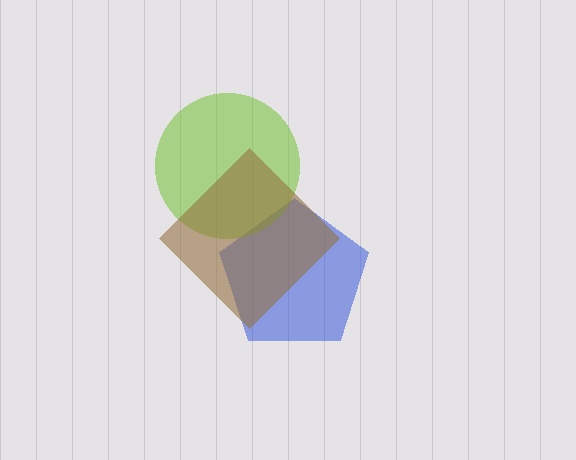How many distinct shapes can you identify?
There are 3 distinct shapes: a blue pentagon, a lime circle, a brown diamond.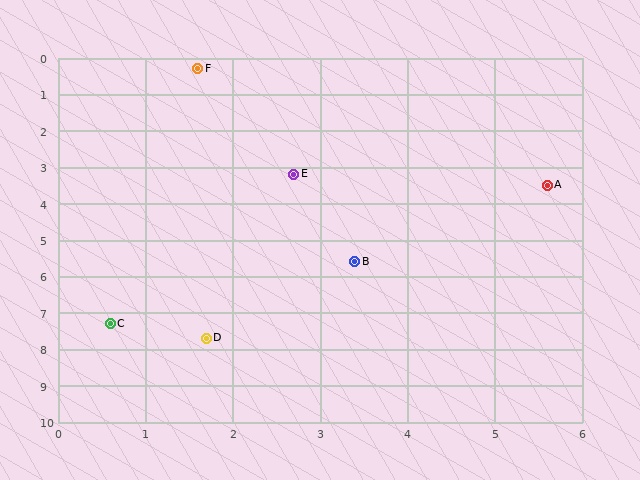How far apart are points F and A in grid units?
Points F and A are about 5.1 grid units apart.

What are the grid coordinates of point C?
Point C is at approximately (0.6, 7.3).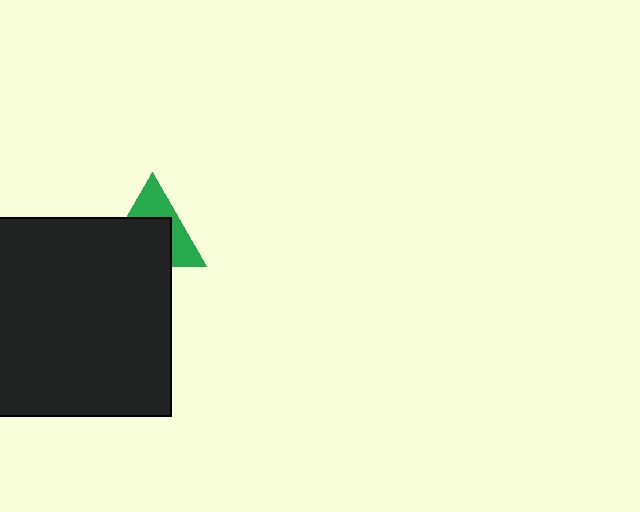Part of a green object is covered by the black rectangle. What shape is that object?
It is a triangle.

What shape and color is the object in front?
The object in front is a black rectangle.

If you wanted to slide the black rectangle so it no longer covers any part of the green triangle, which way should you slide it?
Slide it down — that is the most direct way to separate the two shapes.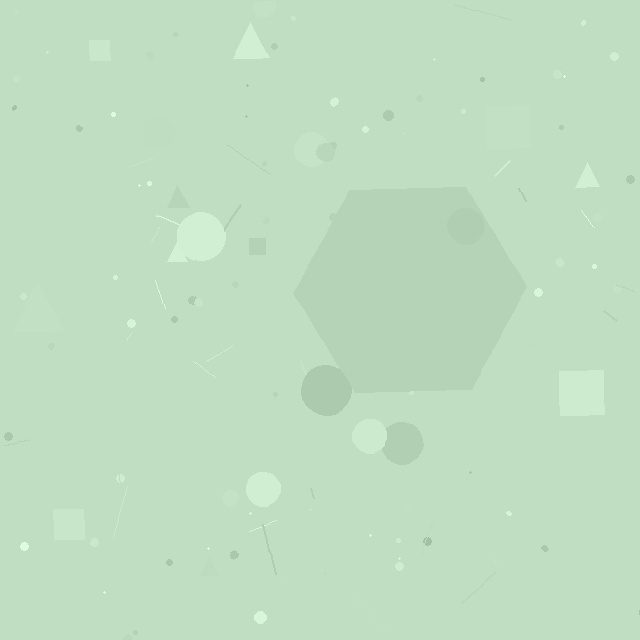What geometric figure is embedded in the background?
A hexagon is embedded in the background.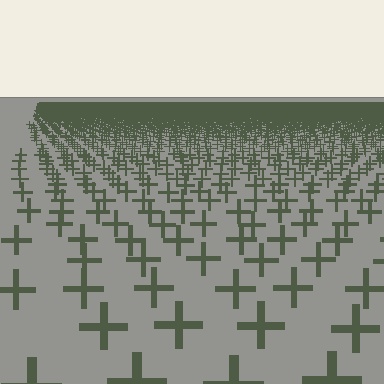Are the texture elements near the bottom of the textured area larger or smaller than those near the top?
Larger. Near the bottom, elements are closer to the viewer and appear at a bigger on-screen size.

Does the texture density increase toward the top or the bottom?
Density increases toward the top.